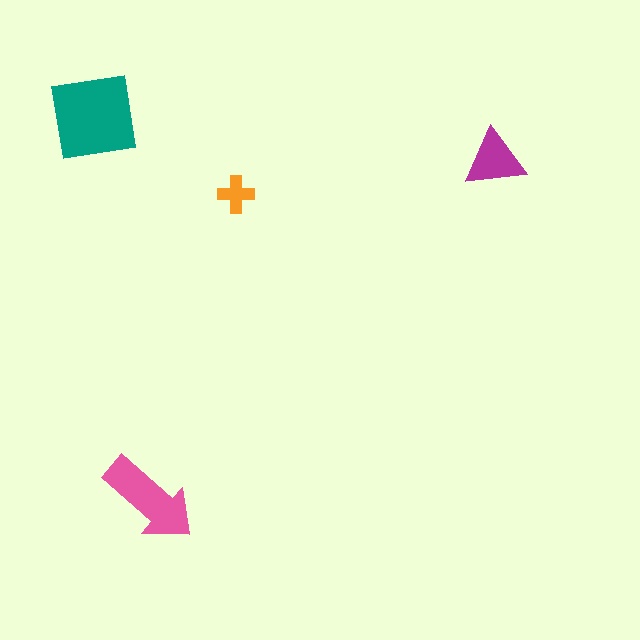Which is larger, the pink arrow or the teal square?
The teal square.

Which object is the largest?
The teal square.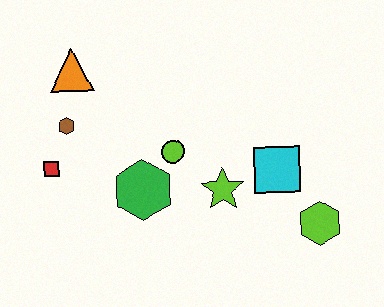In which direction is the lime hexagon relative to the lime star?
The lime hexagon is to the right of the lime star.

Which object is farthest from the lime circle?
The lime hexagon is farthest from the lime circle.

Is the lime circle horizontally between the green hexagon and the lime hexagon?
Yes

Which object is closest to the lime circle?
The green hexagon is closest to the lime circle.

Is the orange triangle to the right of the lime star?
No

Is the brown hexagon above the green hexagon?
Yes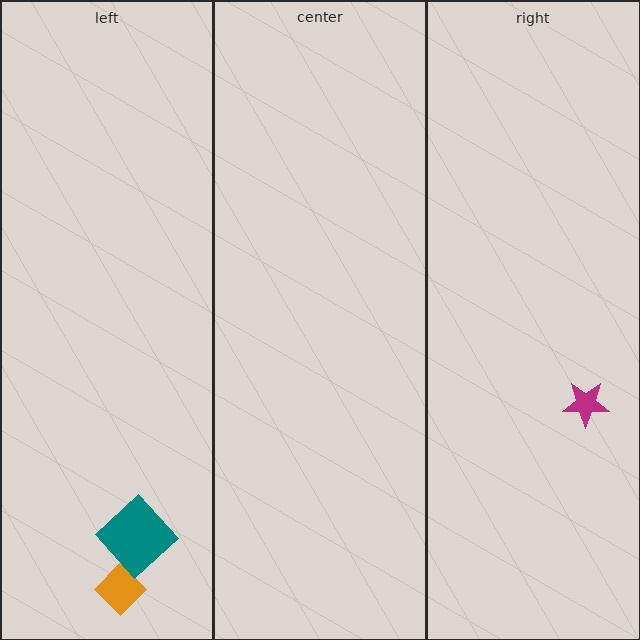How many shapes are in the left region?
2.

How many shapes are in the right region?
1.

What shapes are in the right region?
The magenta star.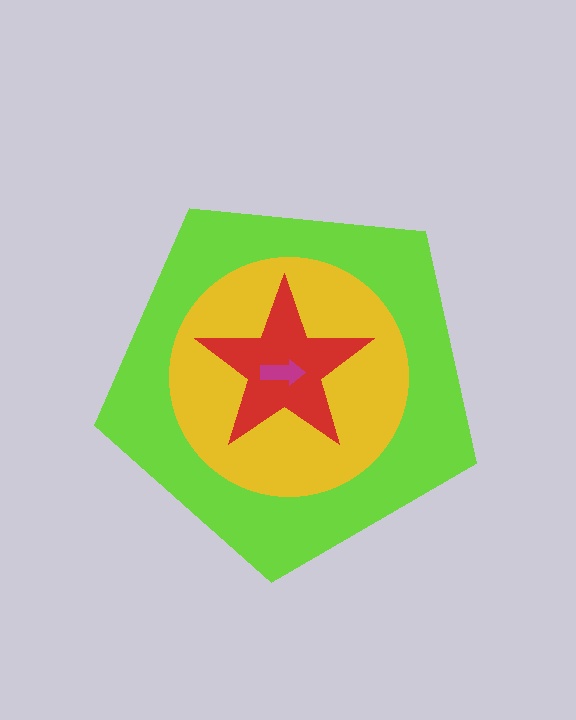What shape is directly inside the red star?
The magenta arrow.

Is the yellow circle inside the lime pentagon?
Yes.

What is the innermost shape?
The magenta arrow.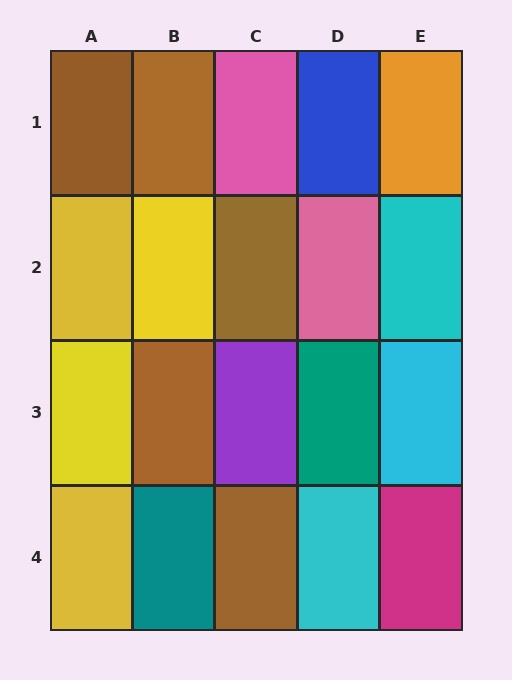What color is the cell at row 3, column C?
Purple.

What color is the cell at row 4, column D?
Cyan.